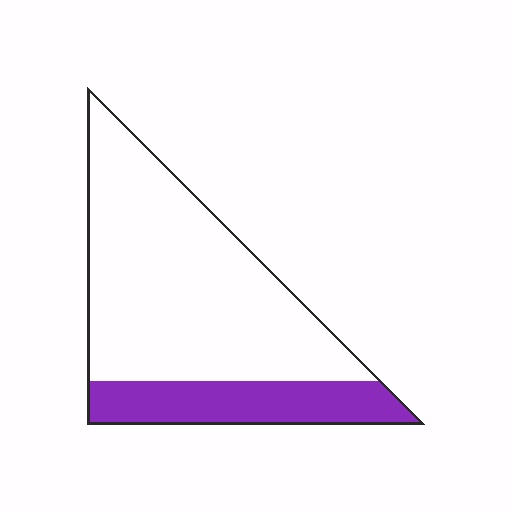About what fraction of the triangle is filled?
About one quarter (1/4).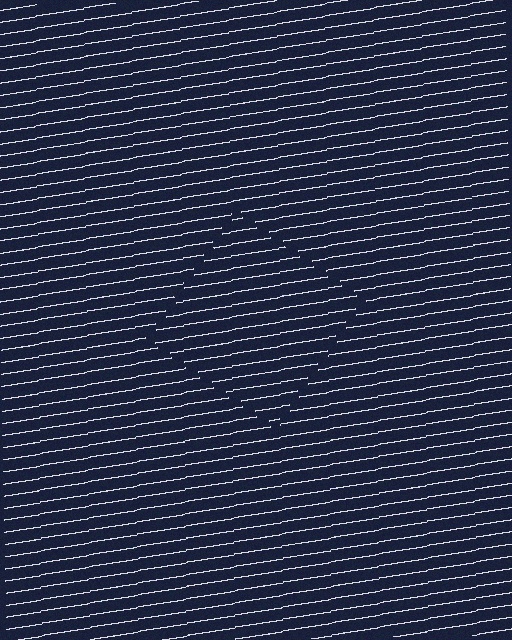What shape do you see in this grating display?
An illusory square. The interior of the shape contains the same grating, shifted by half a period — the contour is defined by the phase discontinuity where line-ends from the inner and outer gratings abut.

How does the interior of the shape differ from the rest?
The interior of the shape contains the same grating, shifted by half a period — the contour is defined by the phase discontinuity where line-ends from the inner and outer gratings abut.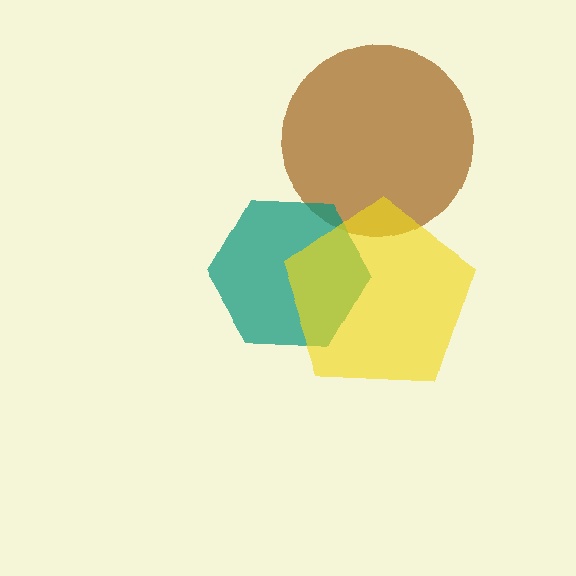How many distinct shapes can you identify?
There are 3 distinct shapes: a brown circle, a teal hexagon, a yellow pentagon.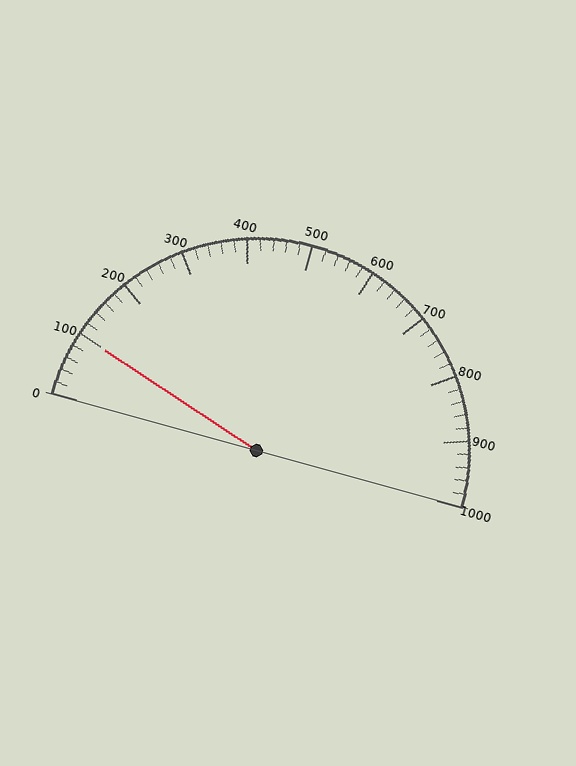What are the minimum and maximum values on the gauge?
The gauge ranges from 0 to 1000.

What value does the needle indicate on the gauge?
The needle indicates approximately 100.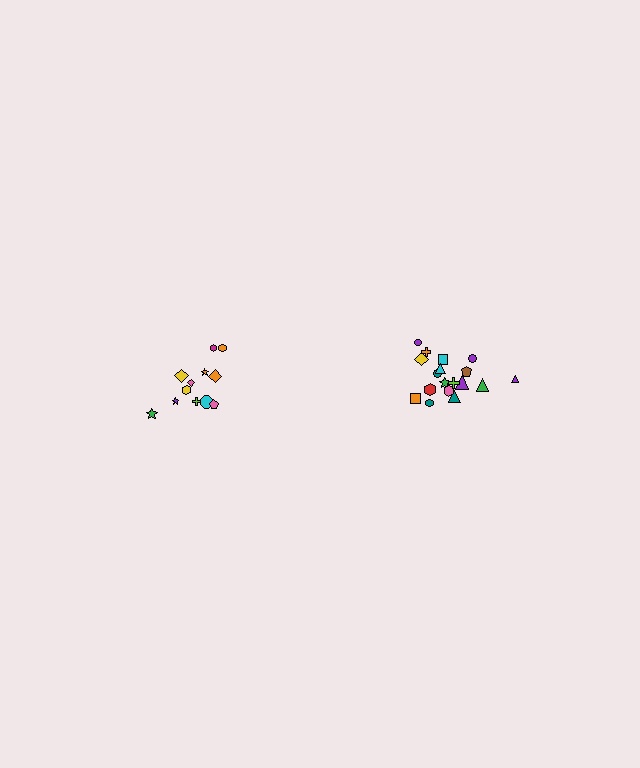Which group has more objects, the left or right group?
The right group.